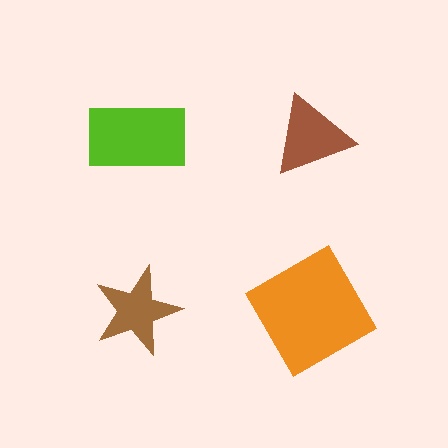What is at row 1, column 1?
A lime rectangle.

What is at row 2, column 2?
An orange diamond.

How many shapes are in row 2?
2 shapes.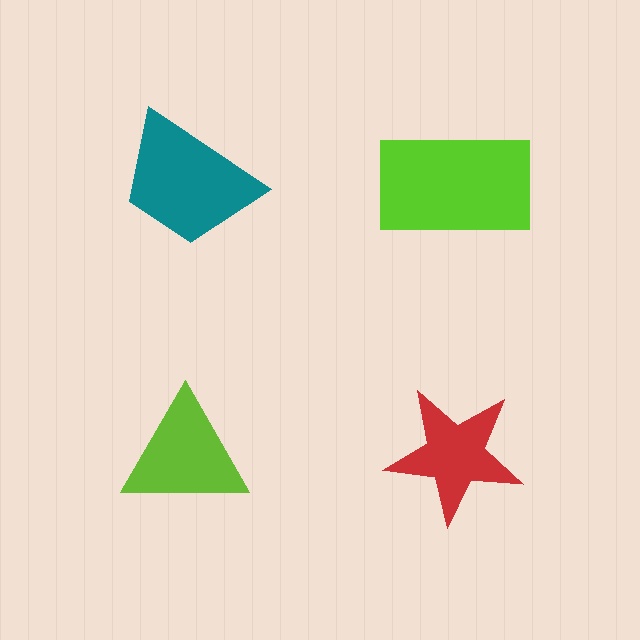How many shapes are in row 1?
2 shapes.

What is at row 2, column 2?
A red star.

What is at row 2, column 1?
A lime triangle.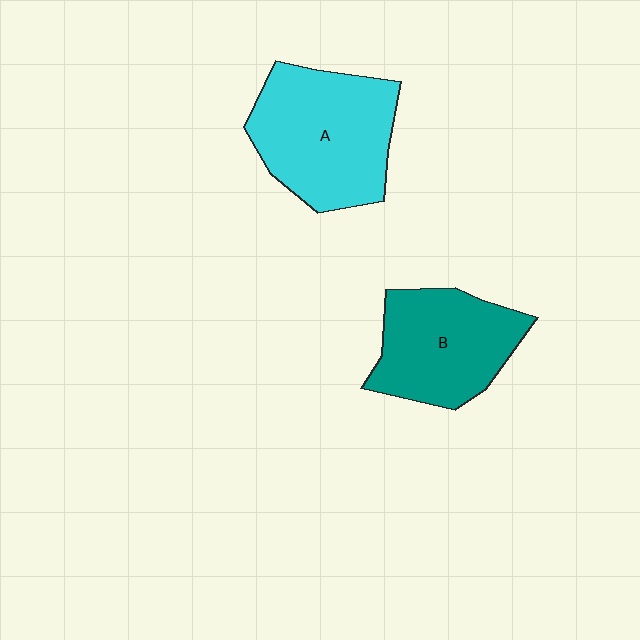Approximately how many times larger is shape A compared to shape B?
Approximately 1.2 times.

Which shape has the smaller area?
Shape B (teal).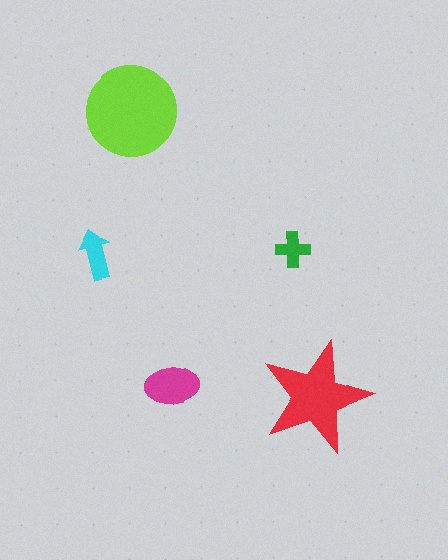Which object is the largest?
The lime circle.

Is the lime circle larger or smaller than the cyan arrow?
Larger.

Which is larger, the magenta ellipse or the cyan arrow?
The magenta ellipse.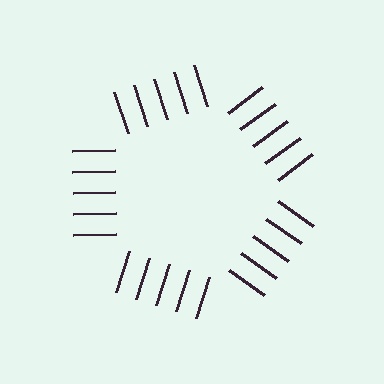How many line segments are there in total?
25 — 5 along each of the 5 edges.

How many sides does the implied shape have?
5 sides — the line-ends trace a pentagon.